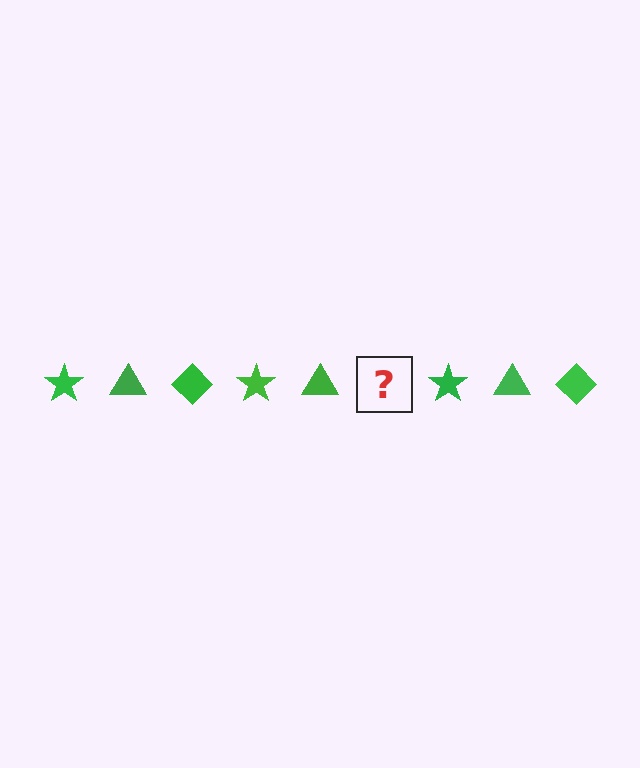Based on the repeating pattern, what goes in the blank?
The blank should be a green diamond.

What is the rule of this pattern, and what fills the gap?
The rule is that the pattern cycles through star, triangle, diamond shapes in green. The gap should be filled with a green diamond.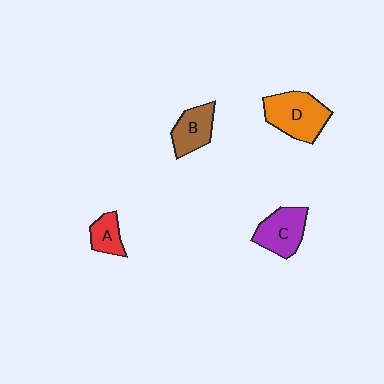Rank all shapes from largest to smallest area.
From largest to smallest: D (orange), C (purple), B (brown), A (red).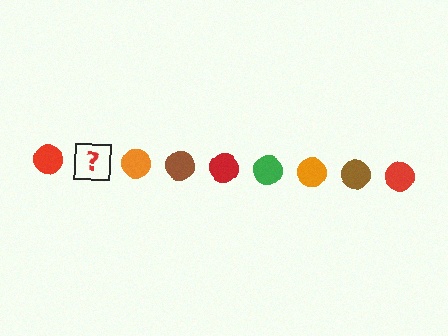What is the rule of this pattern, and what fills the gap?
The rule is that the pattern cycles through red, green, orange, brown circles. The gap should be filled with a green circle.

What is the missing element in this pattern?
The missing element is a green circle.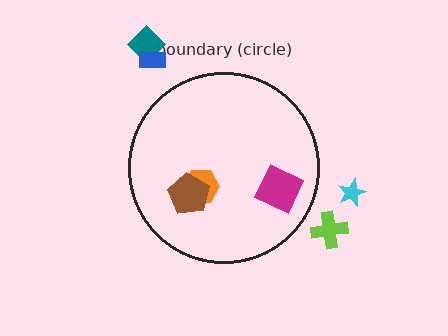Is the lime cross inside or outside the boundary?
Outside.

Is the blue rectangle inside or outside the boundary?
Outside.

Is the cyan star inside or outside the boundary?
Outside.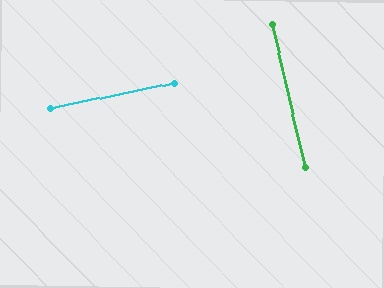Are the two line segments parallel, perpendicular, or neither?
Perpendicular — they meet at approximately 89°.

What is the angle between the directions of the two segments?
Approximately 89 degrees.